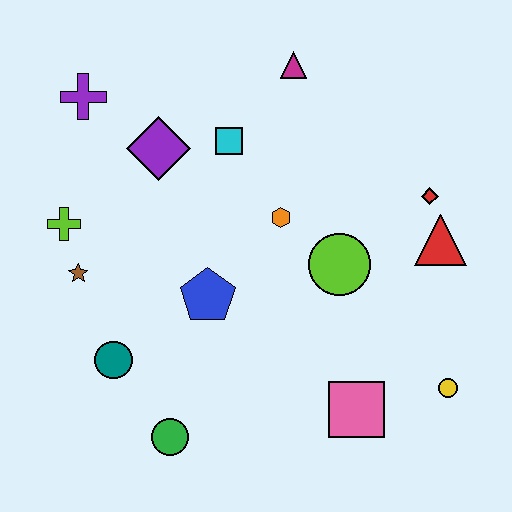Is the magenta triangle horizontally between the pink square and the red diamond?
No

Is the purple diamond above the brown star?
Yes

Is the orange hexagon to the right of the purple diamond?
Yes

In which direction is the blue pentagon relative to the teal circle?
The blue pentagon is to the right of the teal circle.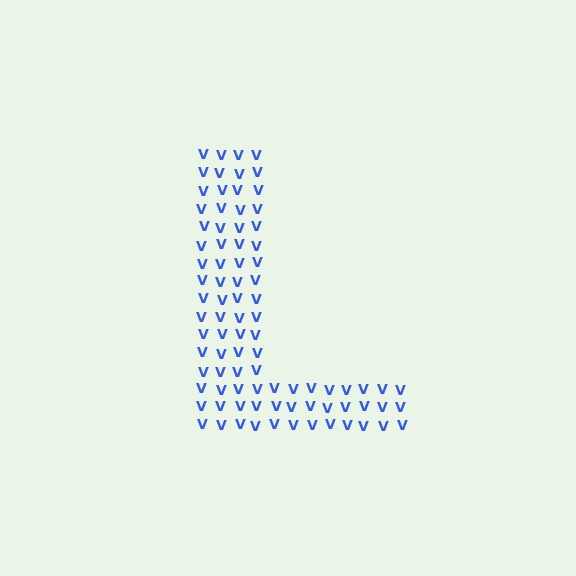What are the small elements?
The small elements are letter V's.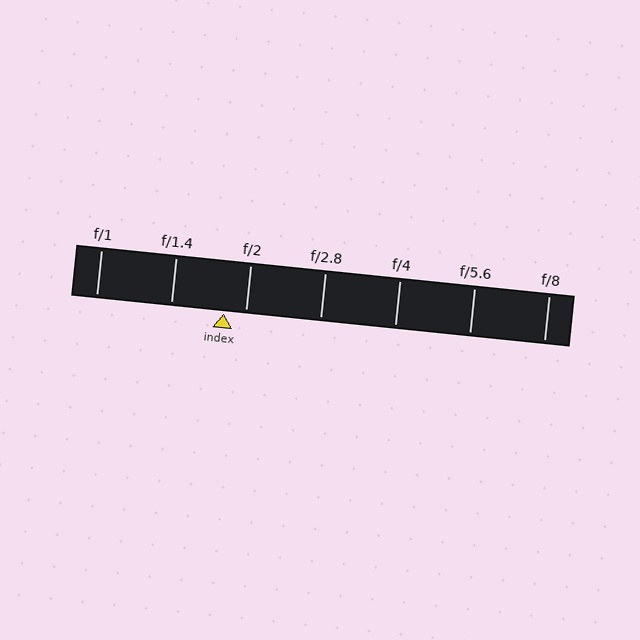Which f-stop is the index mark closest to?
The index mark is closest to f/2.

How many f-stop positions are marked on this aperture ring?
There are 7 f-stop positions marked.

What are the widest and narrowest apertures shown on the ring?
The widest aperture shown is f/1 and the narrowest is f/8.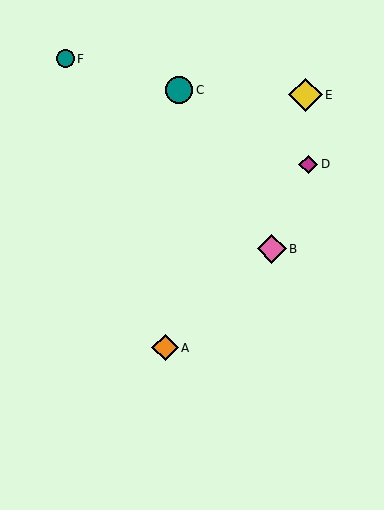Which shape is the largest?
The yellow diamond (labeled E) is the largest.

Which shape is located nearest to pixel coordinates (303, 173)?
The magenta diamond (labeled D) at (308, 164) is nearest to that location.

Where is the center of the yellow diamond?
The center of the yellow diamond is at (305, 95).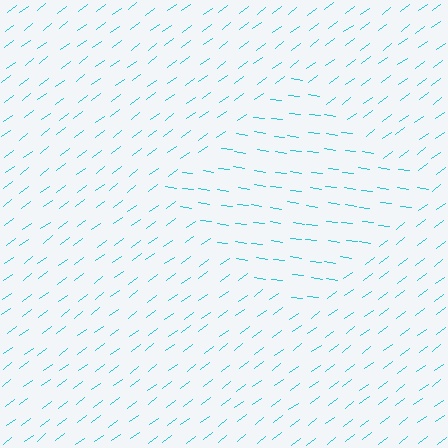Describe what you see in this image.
The image is filled with small cyan line segments. A diamond region in the image has lines oriented differently from the surrounding lines, creating a visible texture boundary.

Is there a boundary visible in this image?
Yes, there is a texture boundary formed by a change in line orientation.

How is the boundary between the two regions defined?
The boundary is defined purely by a change in line orientation (approximately 45 degrees difference). All lines are the same color and thickness.